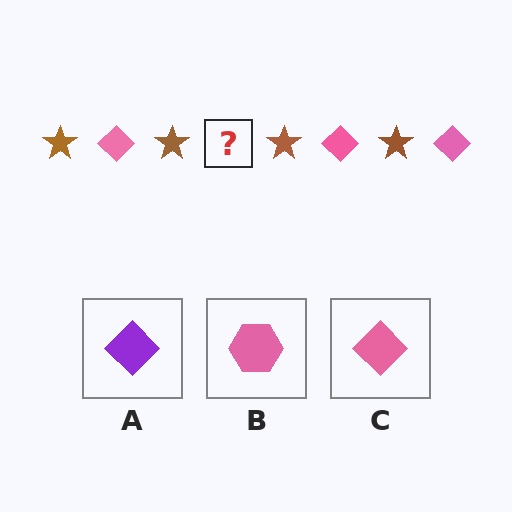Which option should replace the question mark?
Option C.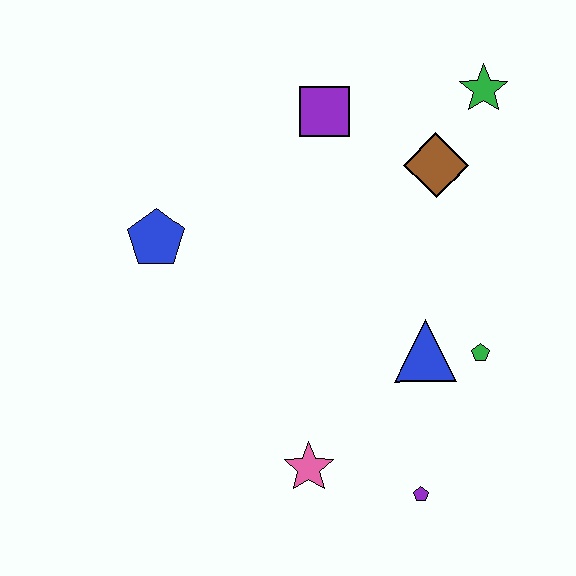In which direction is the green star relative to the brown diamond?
The green star is above the brown diamond.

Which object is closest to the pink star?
The purple pentagon is closest to the pink star.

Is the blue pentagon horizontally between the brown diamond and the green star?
No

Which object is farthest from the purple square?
The purple pentagon is farthest from the purple square.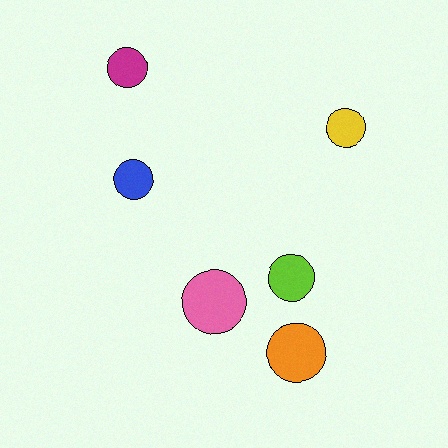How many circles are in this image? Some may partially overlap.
There are 6 circles.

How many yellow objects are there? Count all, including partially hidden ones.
There is 1 yellow object.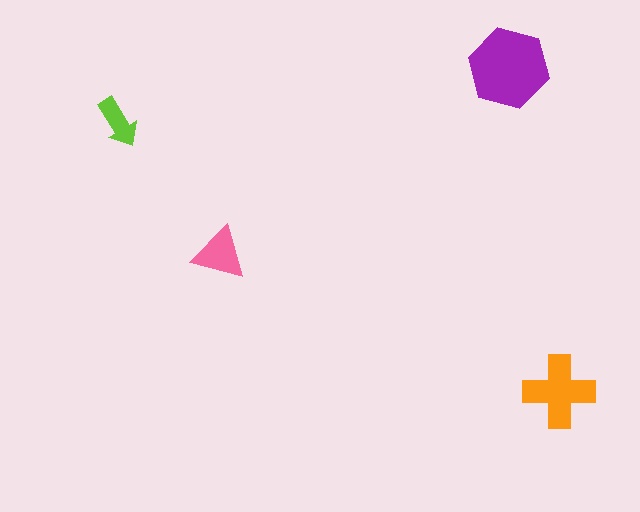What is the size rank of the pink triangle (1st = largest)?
3rd.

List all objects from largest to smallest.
The purple hexagon, the orange cross, the pink triangle, the lime arrow.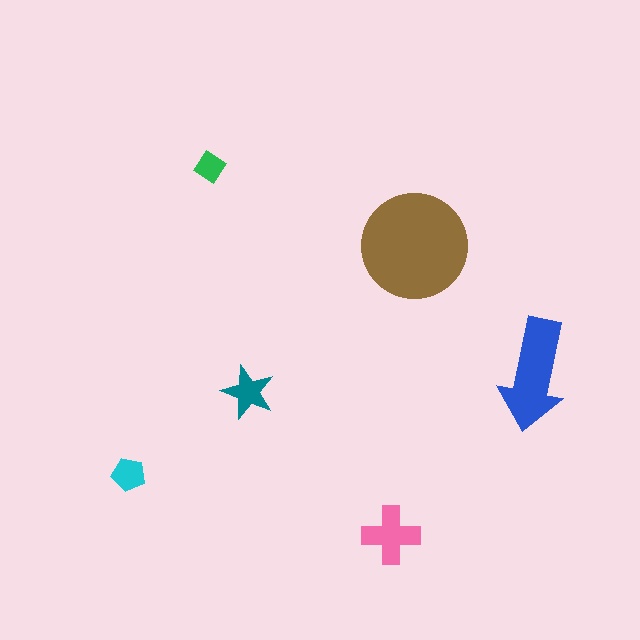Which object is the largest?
The brown circle.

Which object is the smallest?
The green diamond.